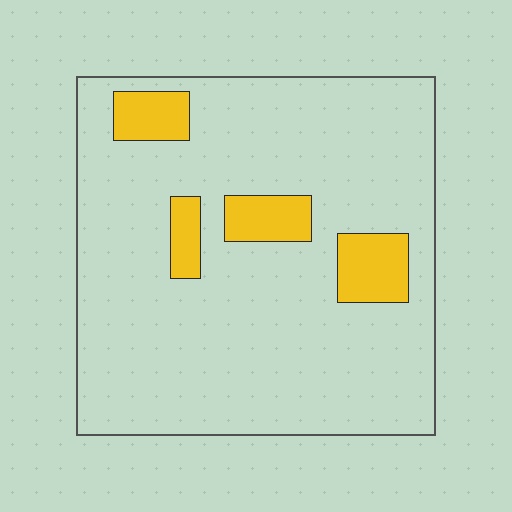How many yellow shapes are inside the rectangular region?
4.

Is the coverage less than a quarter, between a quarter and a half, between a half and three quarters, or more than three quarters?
Less than a quarter.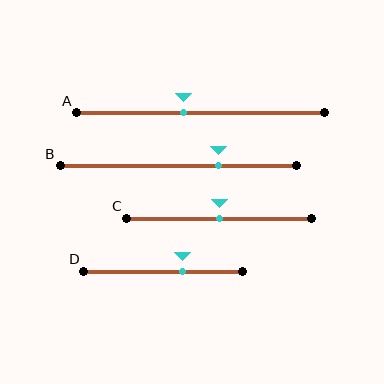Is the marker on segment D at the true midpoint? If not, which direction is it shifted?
No, the marker on segment D is shifted to the right by about 12% of the segment length.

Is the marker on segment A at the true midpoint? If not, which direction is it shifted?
No, the marker on segment A is shifted to the left by about 7% of the segment length.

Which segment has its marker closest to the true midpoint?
Segment C has its marker closest to the true midpoint.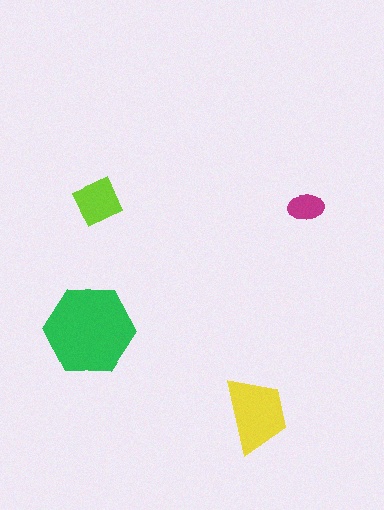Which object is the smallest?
The magenta ellipse.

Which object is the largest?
The green hexagon.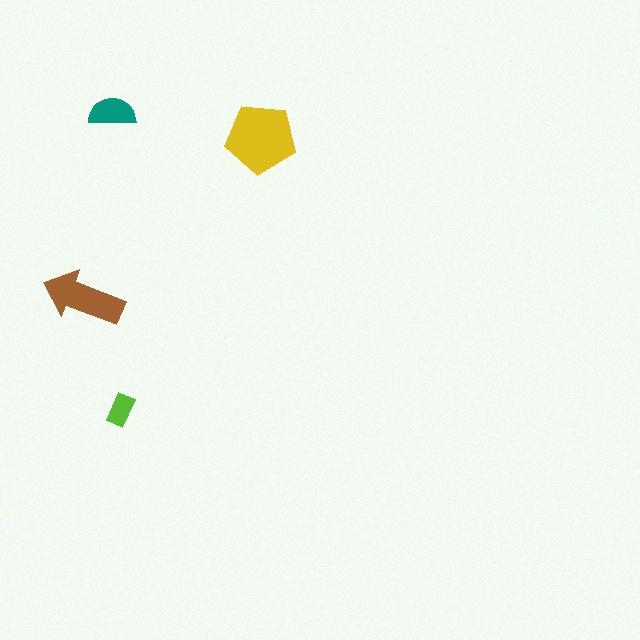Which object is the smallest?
The lime rectangle.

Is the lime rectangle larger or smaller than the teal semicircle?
Smaller.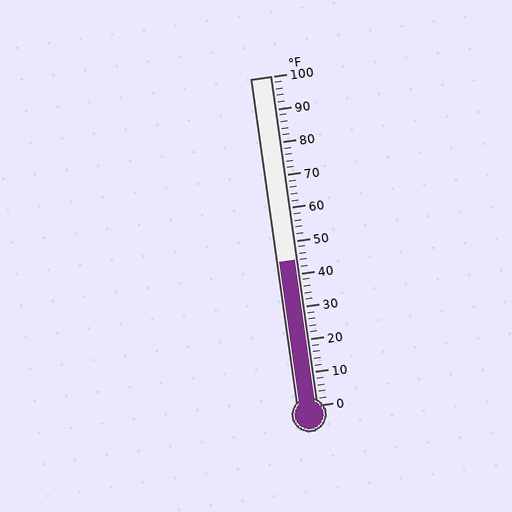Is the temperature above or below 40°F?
The temperature is above 40°F.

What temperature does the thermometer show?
The thermometer shows approximately 44°F.